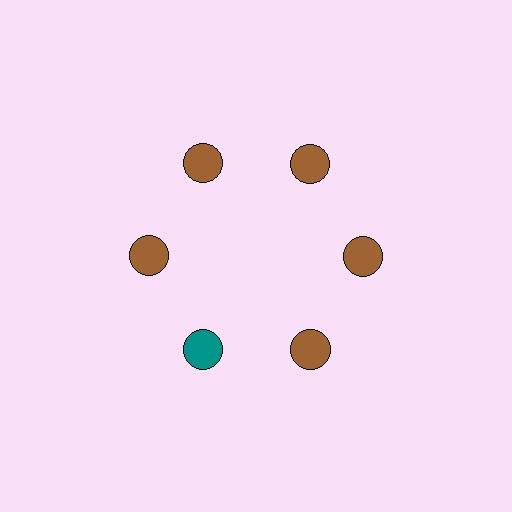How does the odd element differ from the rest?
It has a different color: teal instead of brown.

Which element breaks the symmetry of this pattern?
The teal circle at roughly the 7 o'clock position breaks the symmetry. All other shapes are brown circles.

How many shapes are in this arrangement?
There are 6 shapes arranged in a ring pattern.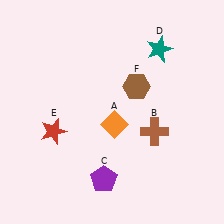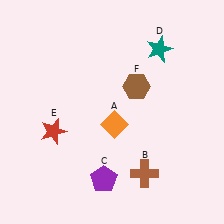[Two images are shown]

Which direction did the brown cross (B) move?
The brown cross (B) moved down.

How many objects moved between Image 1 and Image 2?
1 object moved between the two images.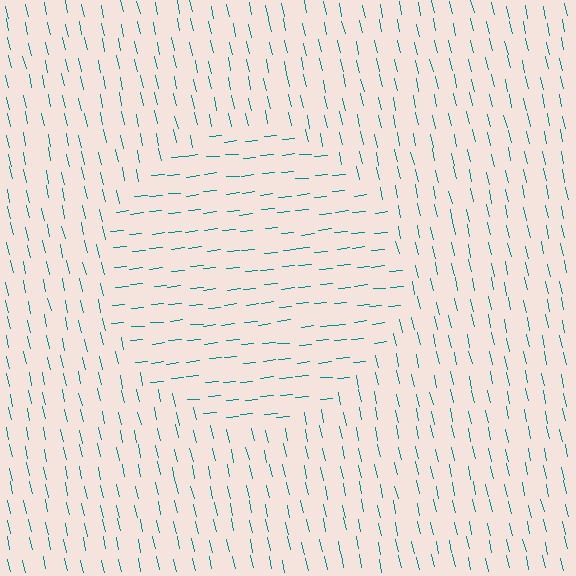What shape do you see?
I see a circle.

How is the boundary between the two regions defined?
The boundary is defined purely by a change in line orientation (approximately 83 degrees difference). All lines are the same color and thickness.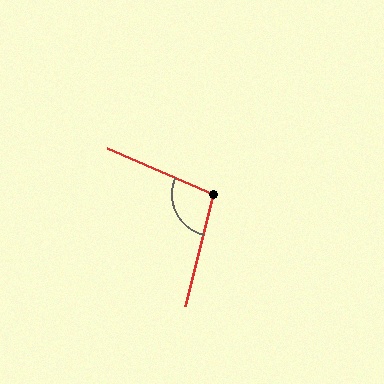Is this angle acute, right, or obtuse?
It is obtuse.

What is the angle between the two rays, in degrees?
Approximately 100 degrees.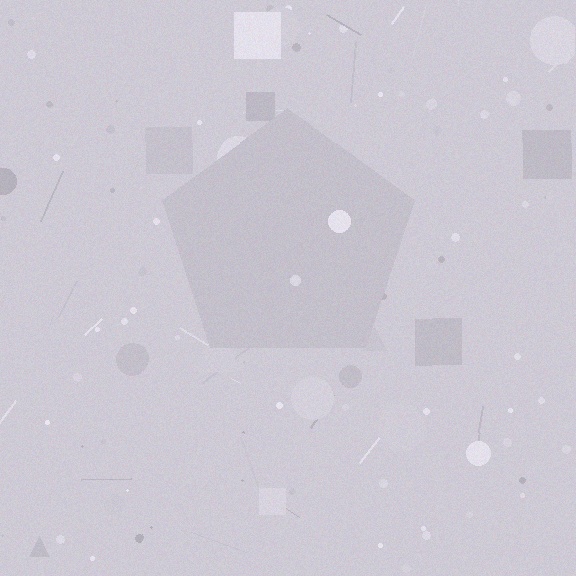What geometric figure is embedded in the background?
A pentagon is embedded in the background.